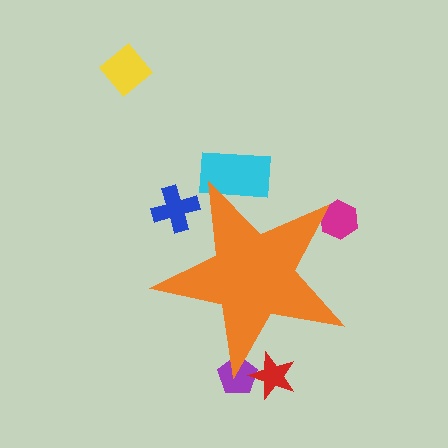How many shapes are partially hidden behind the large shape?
5 shapes are partially hidden.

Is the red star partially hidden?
Yes, the red star is partially hidden behind the orange star.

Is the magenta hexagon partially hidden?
Yes, the magenta hexagon is partially hidden behind the orange star.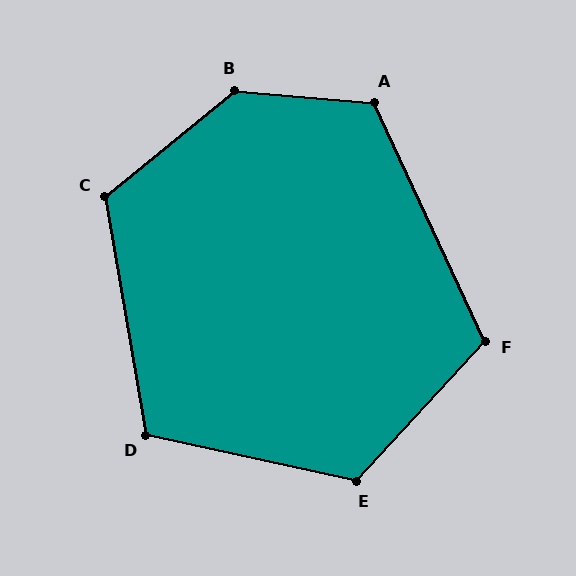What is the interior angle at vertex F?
Approximately 112 degrees (obtuse).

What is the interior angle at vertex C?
Approximately 120 degrees (obtuse).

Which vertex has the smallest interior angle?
D, at approximately 112 degrees.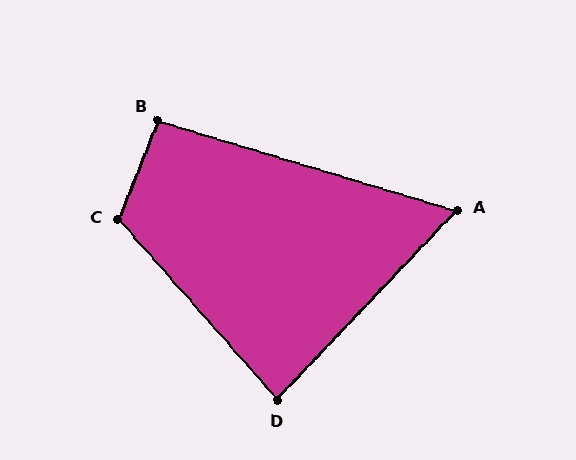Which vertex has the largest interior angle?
C, at approximately 117 degrees.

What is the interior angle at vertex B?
Approximately 95 degrees (obtuse).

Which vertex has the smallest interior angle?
A, at approximately 63 degrees.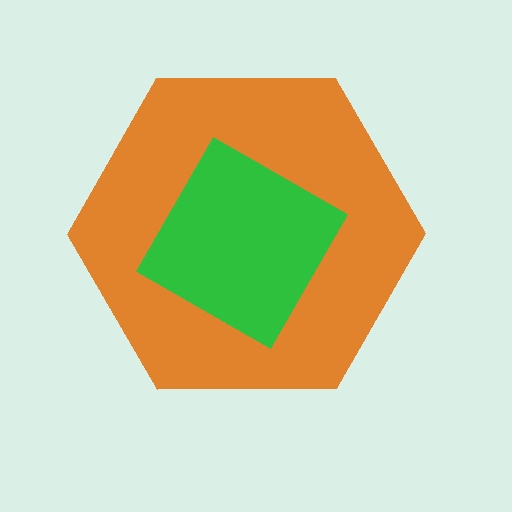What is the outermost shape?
The orange hexagon.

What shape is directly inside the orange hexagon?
The green diamond.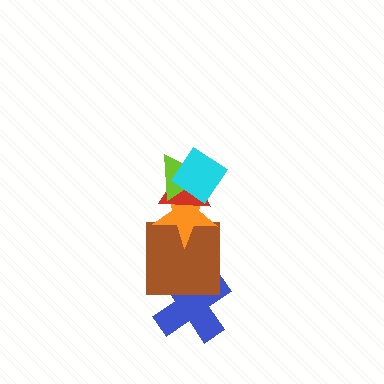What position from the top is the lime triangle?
The lime triangle is 2nd from the top.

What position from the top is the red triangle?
The red triangle is 3rd from the top.